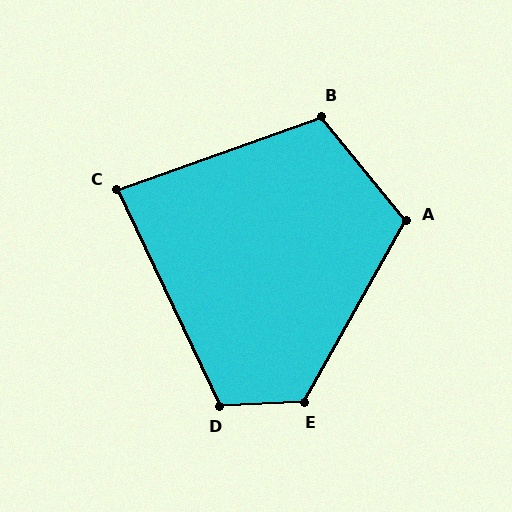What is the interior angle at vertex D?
Approximately 113 degrees (obtuse).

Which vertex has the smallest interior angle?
C, at approximately 84 degrees.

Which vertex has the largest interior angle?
E, at approximately 122 degrees.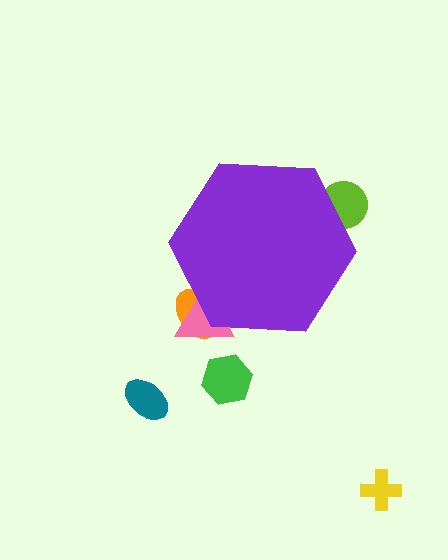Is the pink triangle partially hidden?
Yes, the pink triangle is partially hidden behind the purple hexagon.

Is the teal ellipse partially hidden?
No, the teal ellipse is fully visible.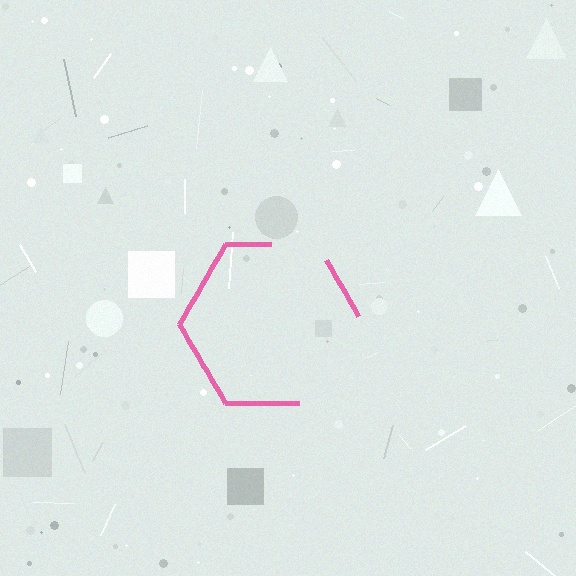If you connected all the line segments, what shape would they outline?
They would outline a hexagon.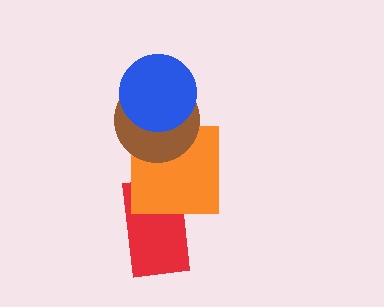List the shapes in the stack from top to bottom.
From top to bottom: the blue circle, the brown circle, the orange square, the red rectangle.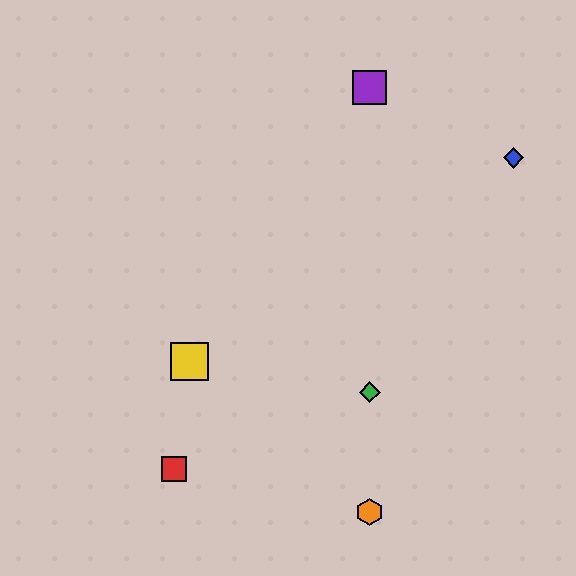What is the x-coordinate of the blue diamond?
The blue diamond is at x≈514.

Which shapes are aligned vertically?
The green diamond, the purple square, the orange hexagon are aligned vertically.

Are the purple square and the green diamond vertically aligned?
Yes, both are at x≈370.